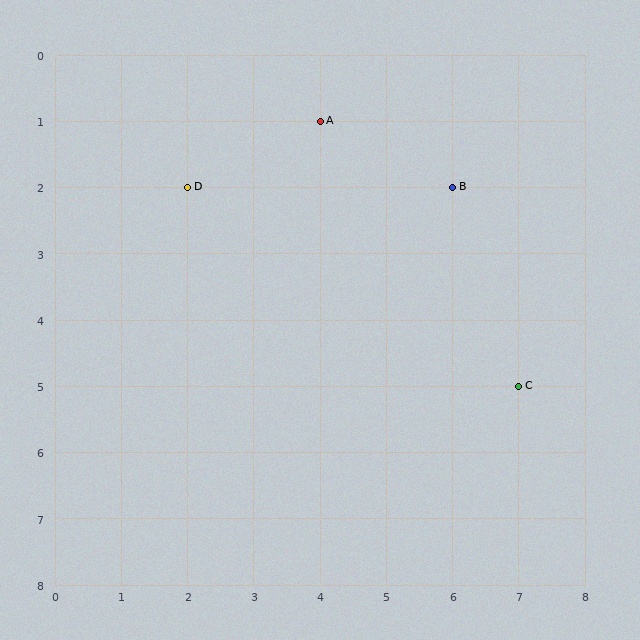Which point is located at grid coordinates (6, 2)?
Point B is at (6, 2).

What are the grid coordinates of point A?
Point A is at grid coordinates (4, 1).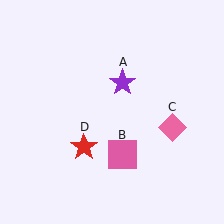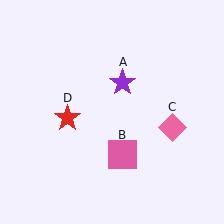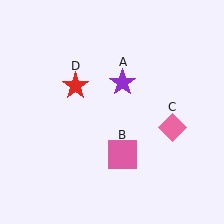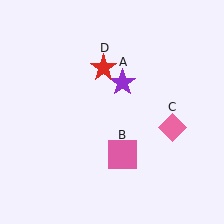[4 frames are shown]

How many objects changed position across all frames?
1 object changed position: red star (object D).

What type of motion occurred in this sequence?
The red star (object D) rotated clockwise around the center of the scene.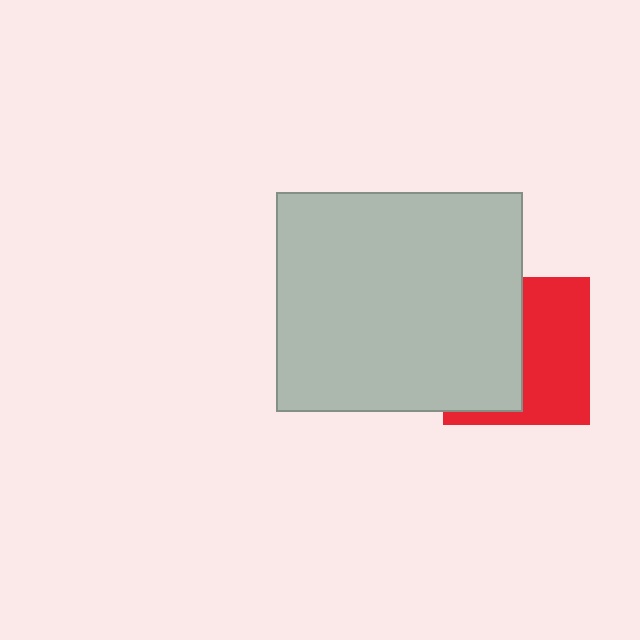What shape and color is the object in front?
The object in front is a light gray rectangle.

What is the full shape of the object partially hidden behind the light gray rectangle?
The partially hidden object is a red square.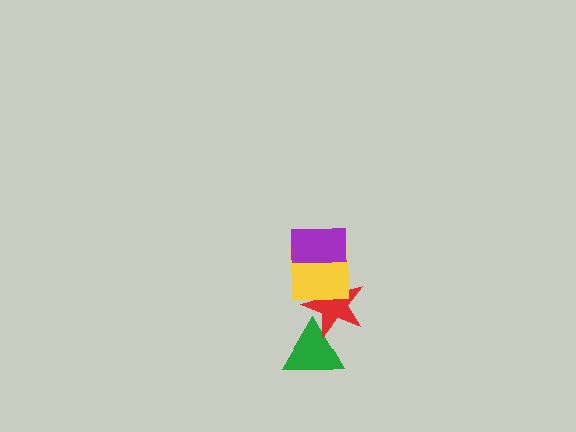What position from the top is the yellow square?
The yellow square is 2nd from the top.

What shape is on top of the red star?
The yellow square is on top of the red star.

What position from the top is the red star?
The red star is 3rd from the top.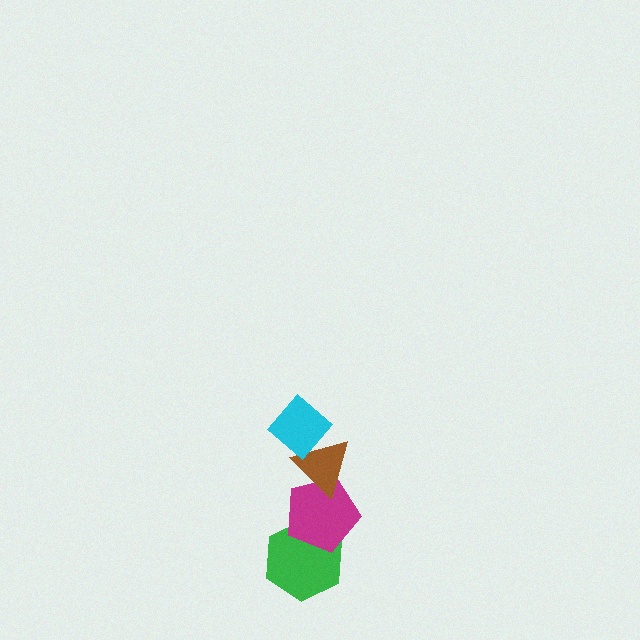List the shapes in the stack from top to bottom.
From top to bottom: the cyan diamond, the brown triangle, the magenta pentagon, the green hexagon.